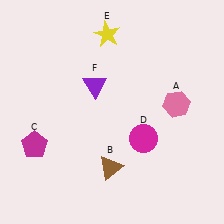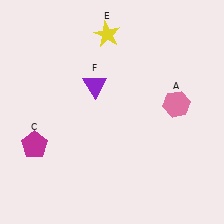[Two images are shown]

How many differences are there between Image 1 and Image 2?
There are 2 differences between the two images.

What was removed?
The brown triangle (B), the magenta circle (D) were removed in Image 2.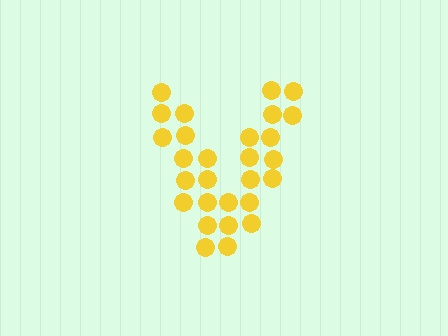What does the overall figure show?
The overall figure shows the letter V.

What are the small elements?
The small elements are circles.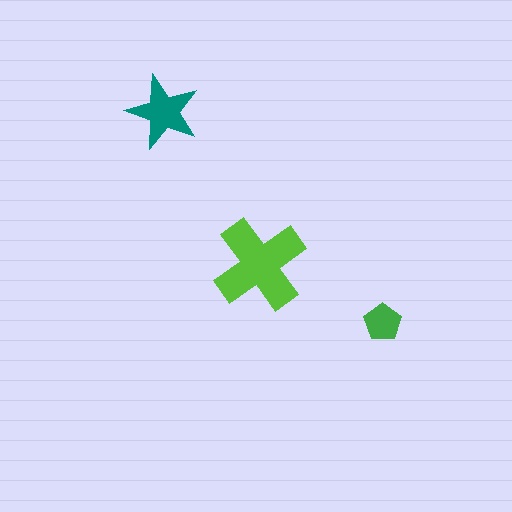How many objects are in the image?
There are 3 objects in the image.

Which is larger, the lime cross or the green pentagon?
The lime cross.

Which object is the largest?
The lime cross.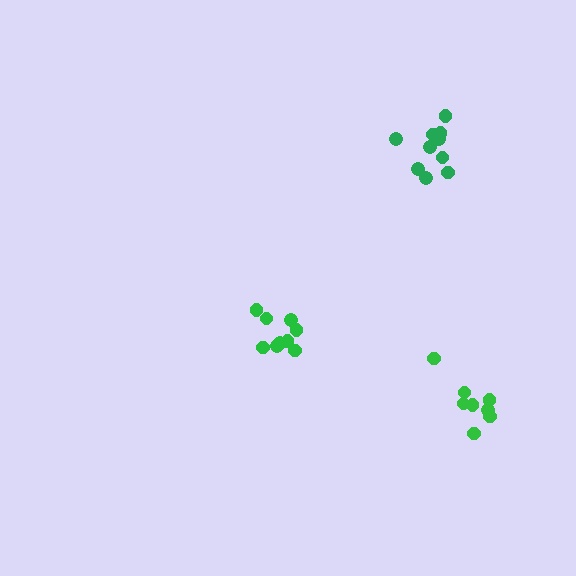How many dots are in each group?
Group 1: 9 dots, Group 2: 11 dots, Group 3: 8 dots (28 total).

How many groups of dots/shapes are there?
There are 3 groups.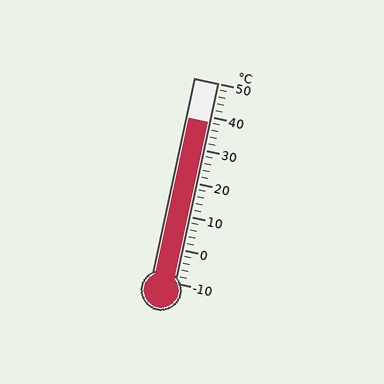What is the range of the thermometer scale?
The thermometer scale ranges from -10°C to 50°C.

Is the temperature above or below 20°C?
The temperature is above 20°C.